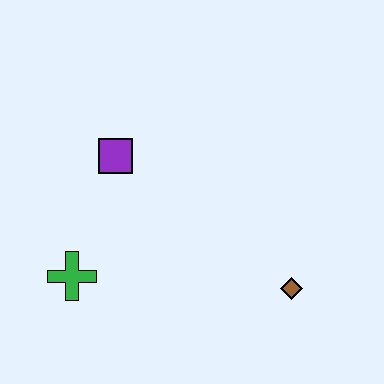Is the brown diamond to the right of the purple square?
Yes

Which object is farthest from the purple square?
The brown diamond is farthest from the purple square.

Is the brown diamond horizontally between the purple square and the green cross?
No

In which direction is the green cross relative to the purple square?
The green cross is below the purple square.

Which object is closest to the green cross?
The purple square is closest to the green cross.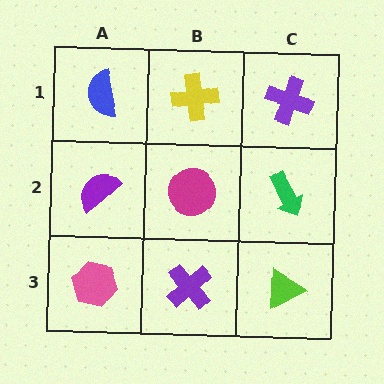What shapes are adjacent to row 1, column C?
A green arrow (row 2, column C), a yellow cross (row 1, column B).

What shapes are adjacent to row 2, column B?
A yellow cross (row 1, column B), a purple cross (row 3, column B), a purple semicircle (row 2, column A), a green arrow (row 2, column C).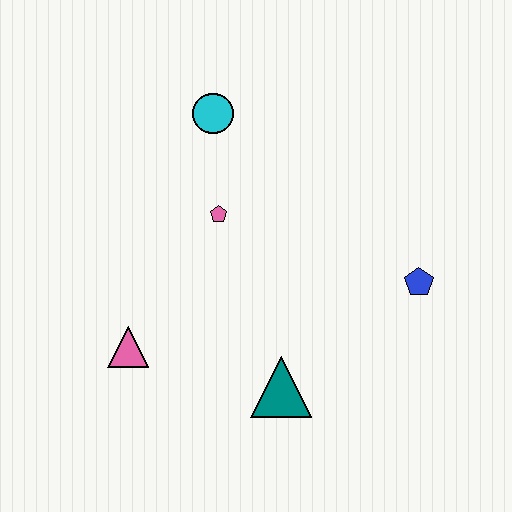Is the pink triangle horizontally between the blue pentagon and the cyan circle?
No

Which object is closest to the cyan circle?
The pink pentagon is closest to the cyan circle.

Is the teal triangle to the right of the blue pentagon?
No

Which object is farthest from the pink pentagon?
The blue pentagon is farthest from the pink pentagon.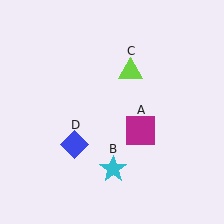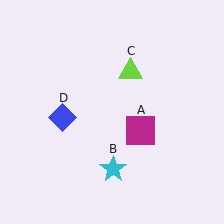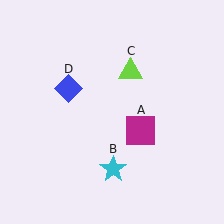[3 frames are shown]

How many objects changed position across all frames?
1 object changed position: blue diamond (object D).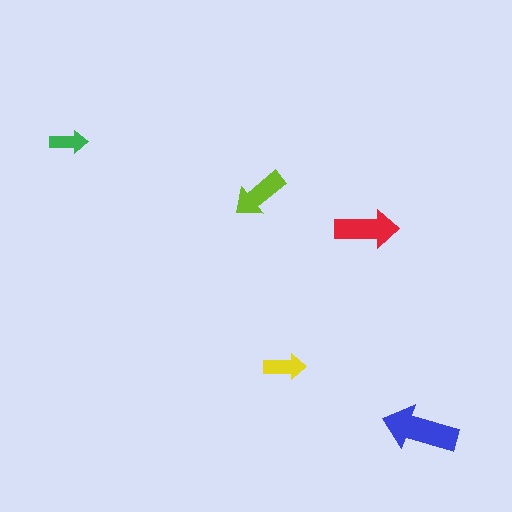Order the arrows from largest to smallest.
the blue one, the red one, the lime one, the yellow one, the green one.